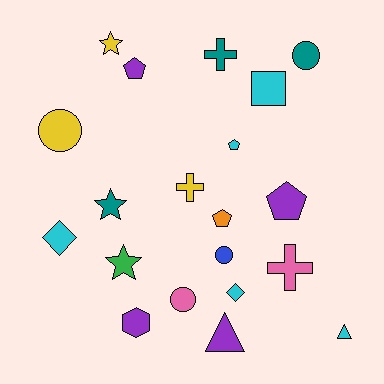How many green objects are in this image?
There is 1 green object.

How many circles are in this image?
There are 4 circles.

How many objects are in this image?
There are 20 objects.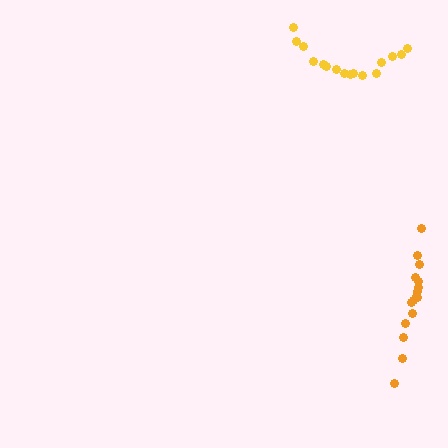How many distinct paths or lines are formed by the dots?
There are 2 distinct paths.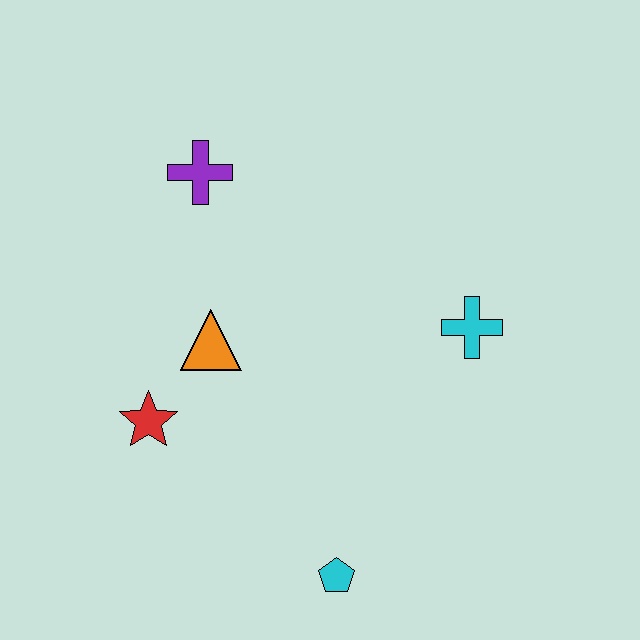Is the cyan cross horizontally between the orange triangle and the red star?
No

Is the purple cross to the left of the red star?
No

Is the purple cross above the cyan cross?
Yes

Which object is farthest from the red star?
The cyan cross is farthest from the red star.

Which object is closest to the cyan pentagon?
The red star is closest to the cyan pentagon.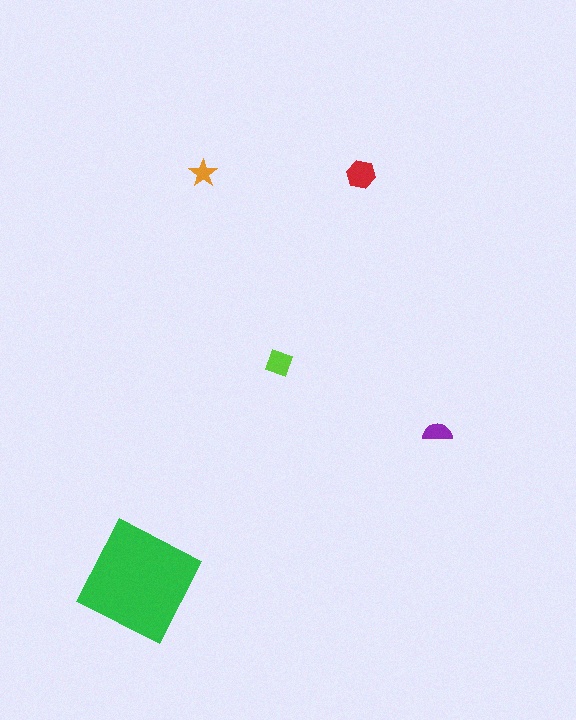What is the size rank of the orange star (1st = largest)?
5th.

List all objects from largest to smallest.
The green square, the red hexagon, the lime diamond, the purple semicircle, the orange star.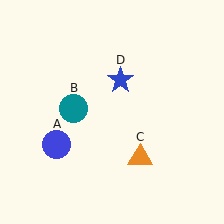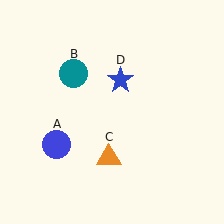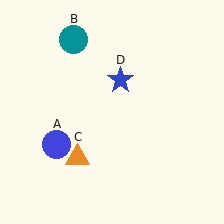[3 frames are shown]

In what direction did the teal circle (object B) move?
The teal circle (object B) moved up.